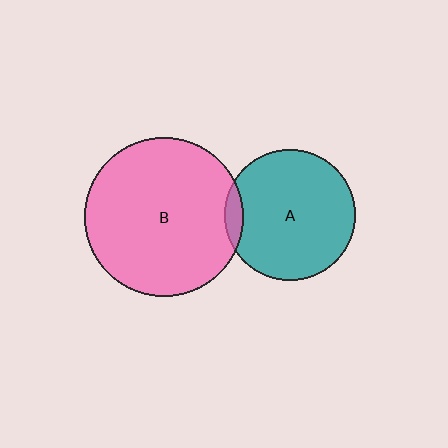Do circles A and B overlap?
Yes.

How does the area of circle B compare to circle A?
Approximately 1.5 times.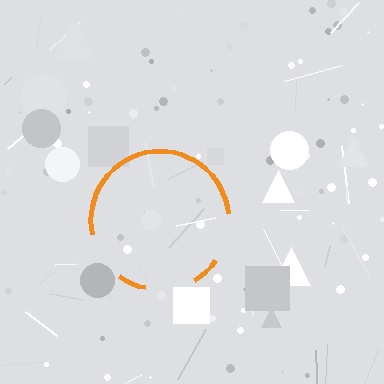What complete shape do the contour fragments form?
The contour fragments form a circle.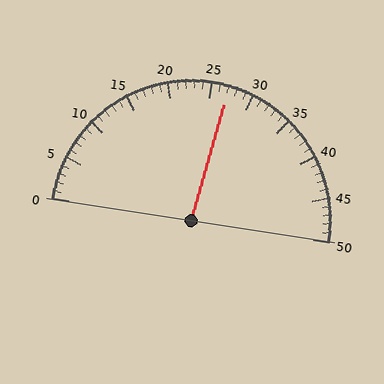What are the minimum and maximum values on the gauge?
The gauge ranges from 0 to 50.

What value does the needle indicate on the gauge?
The needle indicates approximately 27.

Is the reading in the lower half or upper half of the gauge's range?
The reading is in the upper half of the range (0 to 50).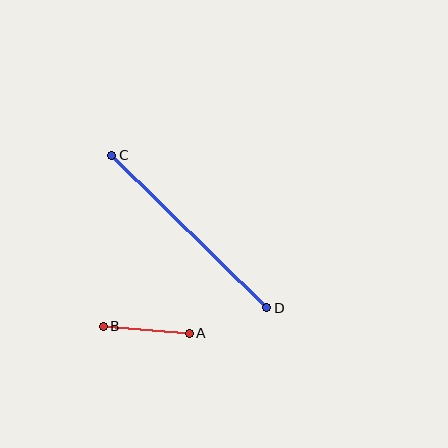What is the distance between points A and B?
The distance is approximately 86 pixels.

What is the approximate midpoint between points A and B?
The midpoint is at approximately (146, 330) pixels.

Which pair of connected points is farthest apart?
Points C and D are farthest apart.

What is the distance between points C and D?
The distance is approximately 217 pixels.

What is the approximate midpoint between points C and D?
The midpoint is at approximately (189, 231) pixels.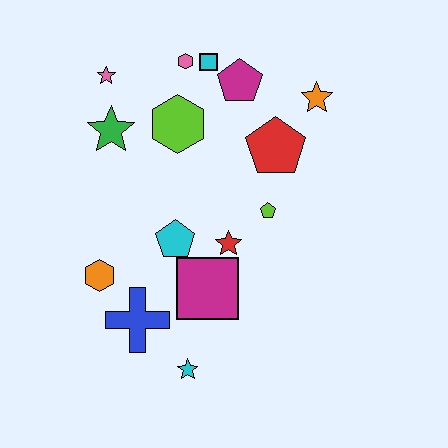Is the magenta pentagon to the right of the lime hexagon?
Yes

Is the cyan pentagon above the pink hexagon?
No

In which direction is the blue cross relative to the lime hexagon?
The blue cross is below the lime hexagon.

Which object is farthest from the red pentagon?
The cyan star is farthest from the red pentagon.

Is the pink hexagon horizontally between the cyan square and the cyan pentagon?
Yes